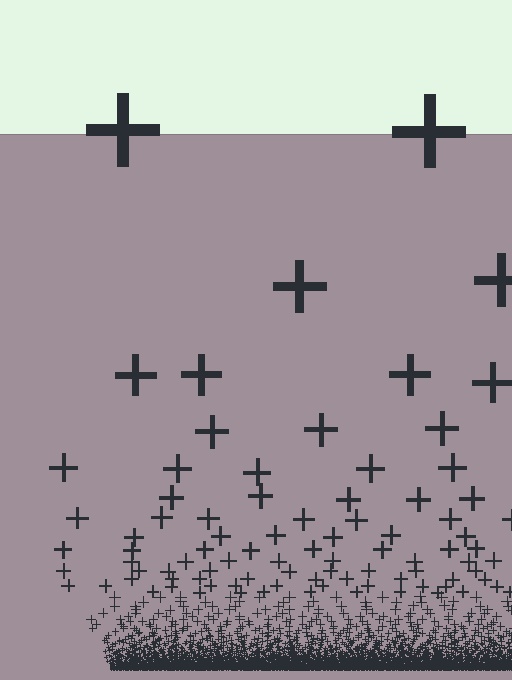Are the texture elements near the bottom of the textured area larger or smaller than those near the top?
Smaller. The gradient is inverted — elements near the bottom are smaller and denser.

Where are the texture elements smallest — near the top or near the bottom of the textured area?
Near the bottom.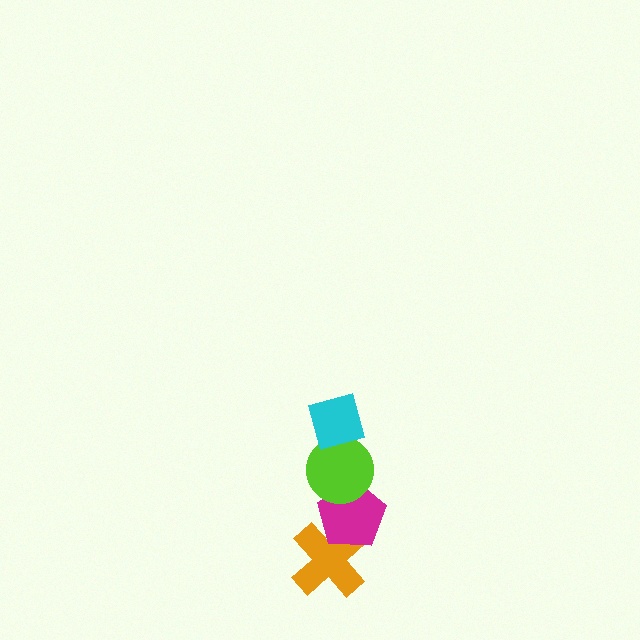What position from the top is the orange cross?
The orange cross is 4th from the top.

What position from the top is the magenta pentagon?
The magenta pentagon is 3rd from the top.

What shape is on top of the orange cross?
The magenta pentagon is on top of the orange cross.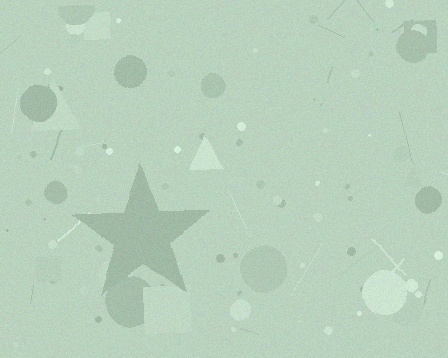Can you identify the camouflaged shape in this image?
The camouflaged shape is a star.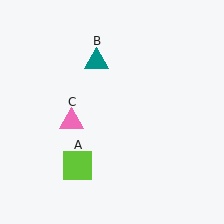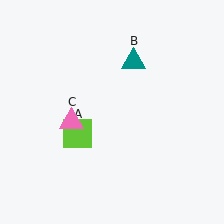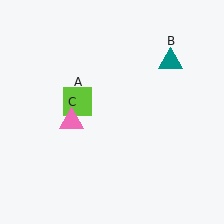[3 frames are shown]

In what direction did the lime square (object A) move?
The lime square (object A) moved up.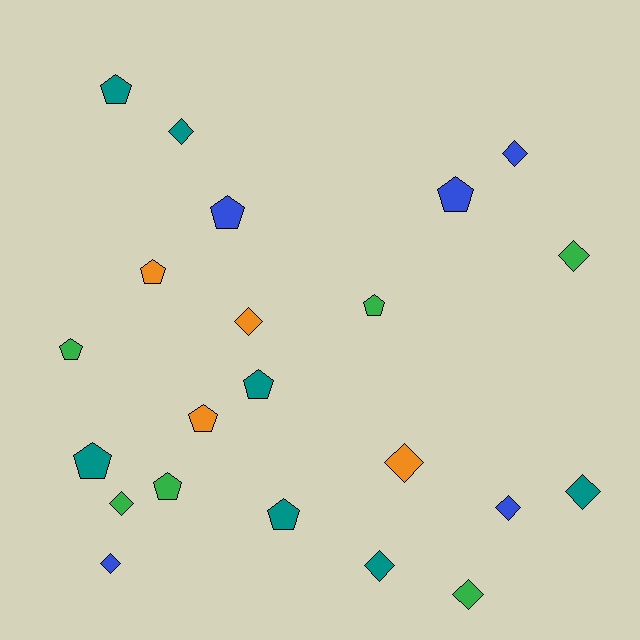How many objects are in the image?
There are 22 objects.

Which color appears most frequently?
Teal, with 7 objects.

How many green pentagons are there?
There are 3 green pentagons.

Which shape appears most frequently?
Diamond, with 11 objects.